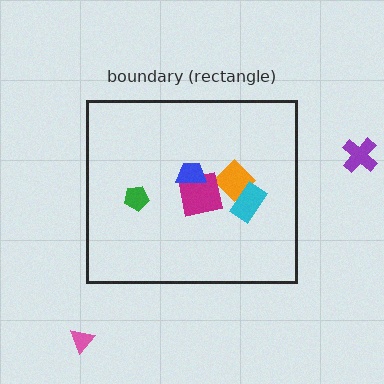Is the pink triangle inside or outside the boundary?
Outside.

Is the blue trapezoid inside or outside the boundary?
Inside.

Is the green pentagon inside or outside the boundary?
Inside.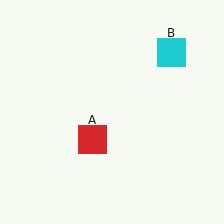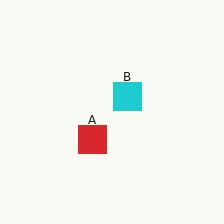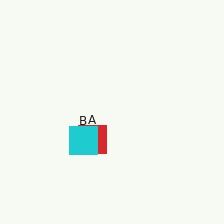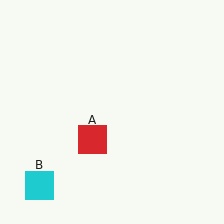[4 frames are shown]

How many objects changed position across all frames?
1 object changed position: cyan square (object B).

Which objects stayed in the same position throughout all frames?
Red square (object A) remained stationary.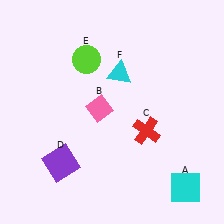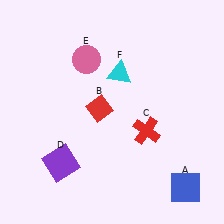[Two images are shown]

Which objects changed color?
A changed from cyan to blue. B changed from pink to red. E changed from lime to pink.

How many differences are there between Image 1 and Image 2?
There are 3 differences between the two images.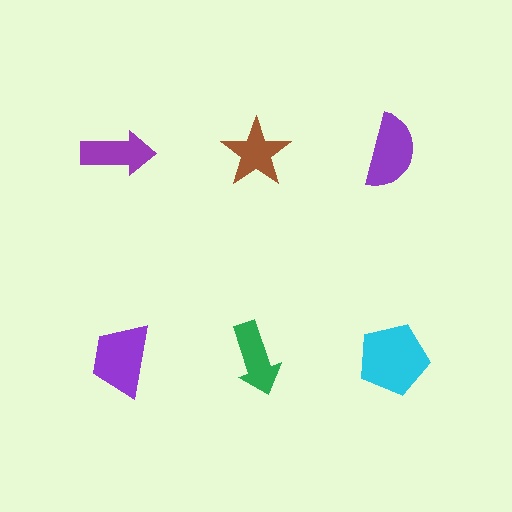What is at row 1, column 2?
A brown star.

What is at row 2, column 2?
A green arrow.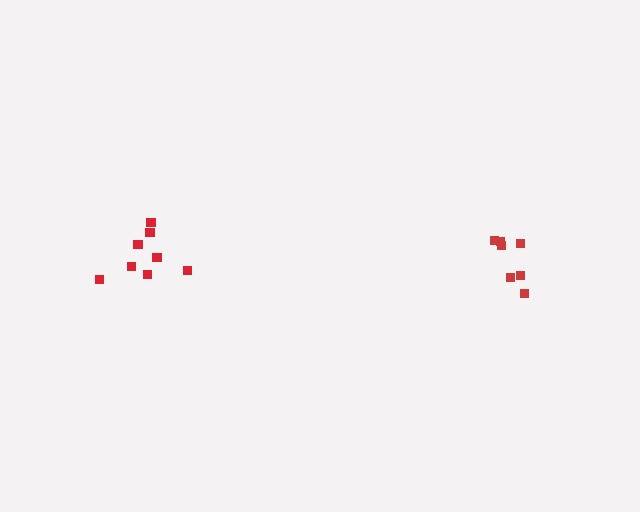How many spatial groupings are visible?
There are 2 spatial groupings.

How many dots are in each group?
Group 1: 7 dots, Group 2: 8 dots (15 total).